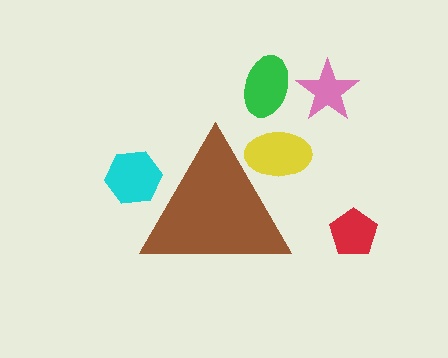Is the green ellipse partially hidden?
No, the green ellipse is fully visible.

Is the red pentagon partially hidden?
No, the red pentagon is fully visible.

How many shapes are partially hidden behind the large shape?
2 shapes are partially hidden.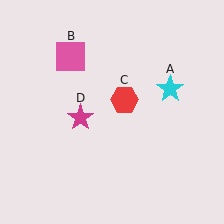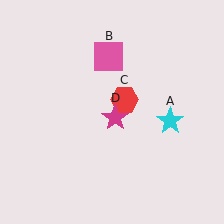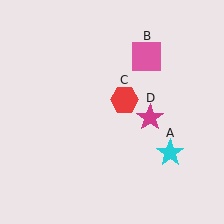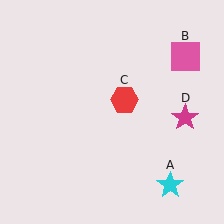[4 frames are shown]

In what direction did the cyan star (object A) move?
The cyan star (object A) moved down.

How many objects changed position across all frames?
3 objects changed position: cyan star (object A), pink square (object B), magenta star (object D).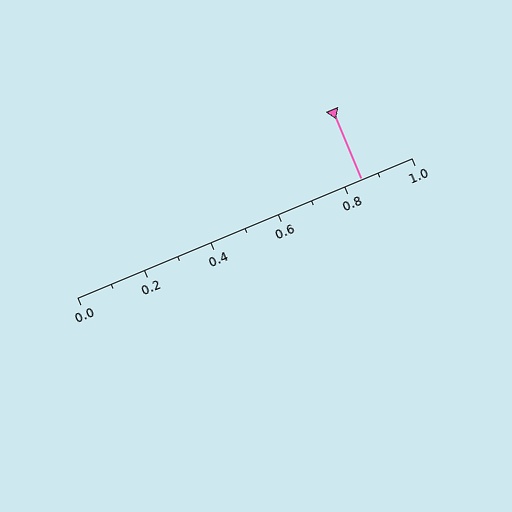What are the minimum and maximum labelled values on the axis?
The axis runs from 0.0 to 1.0.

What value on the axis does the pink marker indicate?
The marker indicates approximately 0.85.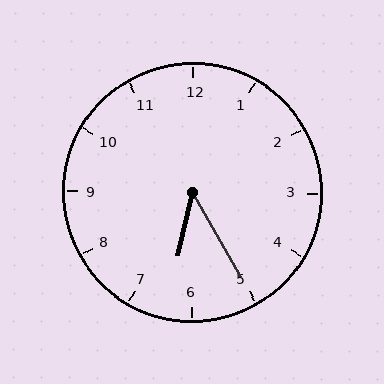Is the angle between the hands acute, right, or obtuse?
It is acute.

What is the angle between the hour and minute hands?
Approximately 42 degrees.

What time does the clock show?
6:25.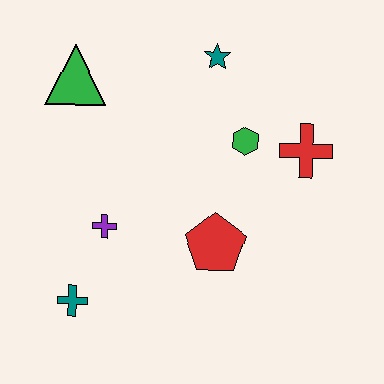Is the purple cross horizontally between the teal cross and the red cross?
Yes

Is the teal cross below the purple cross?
Yes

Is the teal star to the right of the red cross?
No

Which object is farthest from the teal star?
The teal cross is farthest from the teal star.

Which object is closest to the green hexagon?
The red cross is closest to the green hexagon.